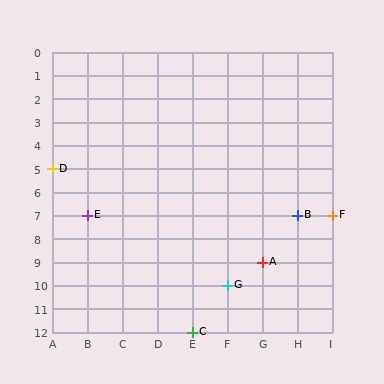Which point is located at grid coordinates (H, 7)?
Point B is at (H, 7).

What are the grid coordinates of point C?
Point C is at grid coordinates (E, 12).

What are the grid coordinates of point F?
Point F is at grid coordinates (I, 7).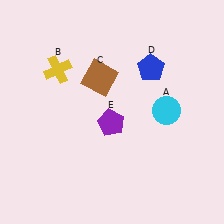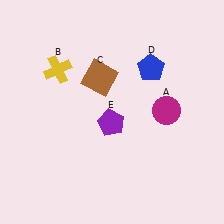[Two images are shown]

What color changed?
The circle (A) changed from cyan in Image 1 to magenta in Image 2.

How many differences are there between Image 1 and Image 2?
There is 1 difference between the two images.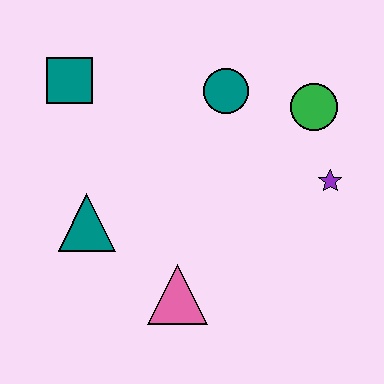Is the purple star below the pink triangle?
No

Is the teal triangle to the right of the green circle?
No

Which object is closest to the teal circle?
The green circle is closest to the teal circle.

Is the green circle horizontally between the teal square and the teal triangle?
No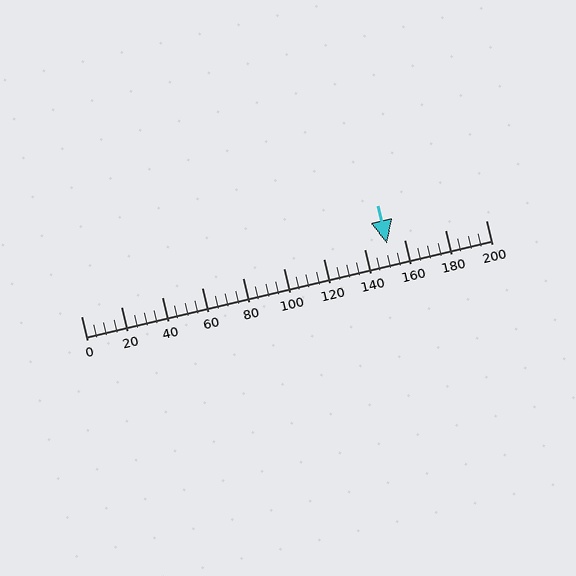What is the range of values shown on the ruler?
The ruler shows values from 0 to 200.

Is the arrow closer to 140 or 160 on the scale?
The arrow is closer to 160.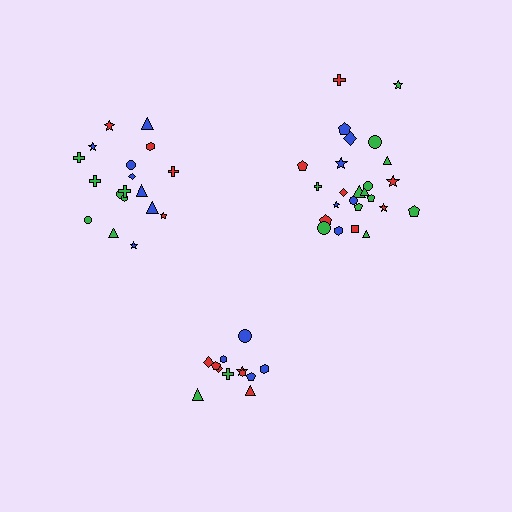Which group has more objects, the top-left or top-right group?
The top-right group.